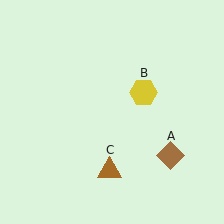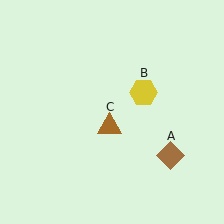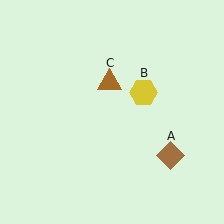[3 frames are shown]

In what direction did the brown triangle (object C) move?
The brown triangle (object C) moved up.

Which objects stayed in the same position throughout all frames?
Brown diamond (object A) and yellow hexagon (object B) remained stationary.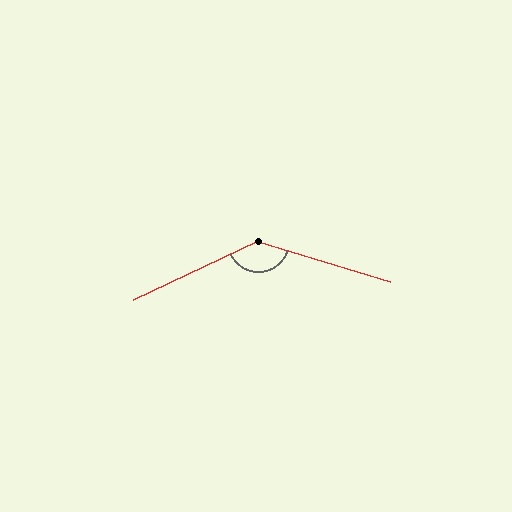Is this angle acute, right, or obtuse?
It is obtuse.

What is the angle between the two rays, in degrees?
Approximately 138 degrees.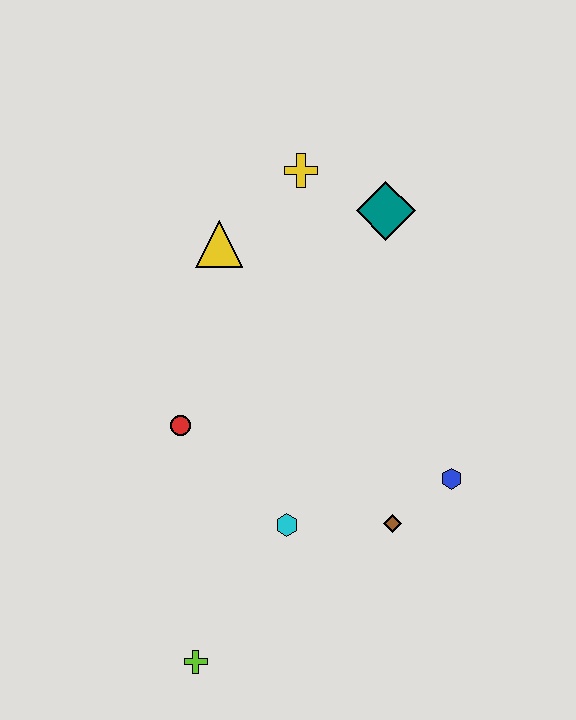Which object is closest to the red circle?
The cyan hexagon is closest to the red circle.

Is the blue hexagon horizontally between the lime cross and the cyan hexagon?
No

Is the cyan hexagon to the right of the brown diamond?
No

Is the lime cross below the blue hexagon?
Yes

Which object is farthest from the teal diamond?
The lime cross is farthest from the teal diamond.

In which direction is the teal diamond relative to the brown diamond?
The teal diamond is above the brown diamond.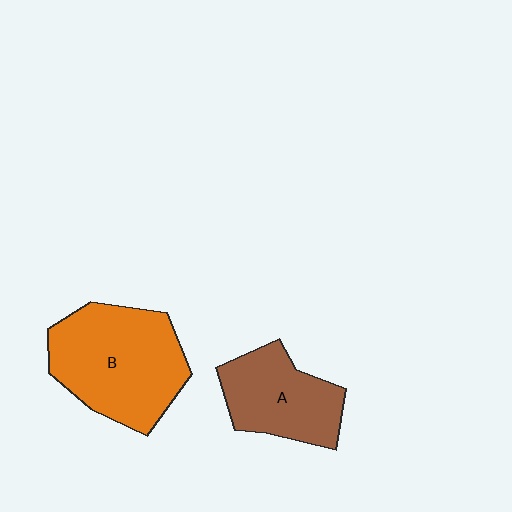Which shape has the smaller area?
Shape A (brown).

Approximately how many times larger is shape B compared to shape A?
Approximately 1.5 times.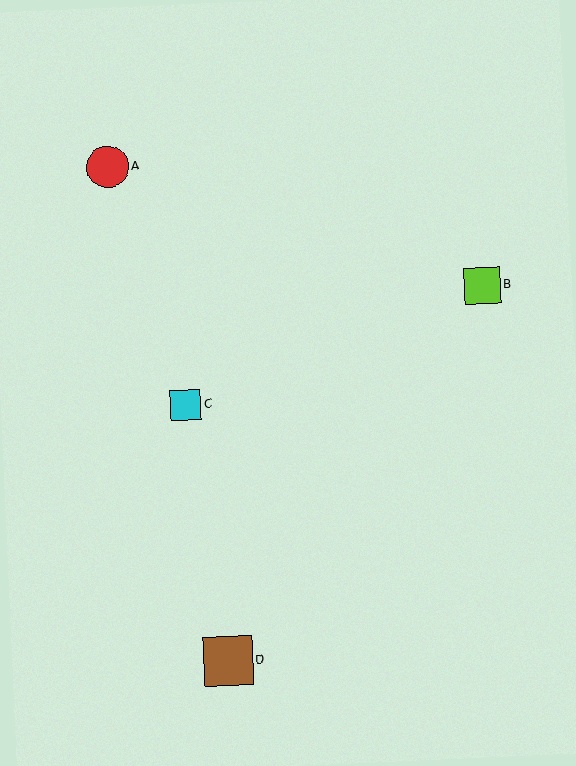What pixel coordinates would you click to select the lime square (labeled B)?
Click at (482, 286) to select the lime square B.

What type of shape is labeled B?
Shape B is a lime square.